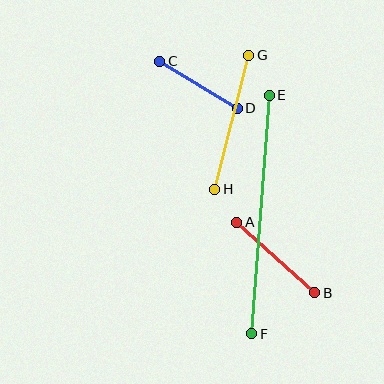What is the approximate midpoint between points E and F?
The midpoint is at approximately (260, 215) pixels.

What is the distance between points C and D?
The distance is approximately 91 pixels.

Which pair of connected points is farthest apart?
Points E and F are farthest apart.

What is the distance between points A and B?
The distance is approximately 105 pixels.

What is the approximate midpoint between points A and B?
The midpoint is at approximately (276, 258) pixels.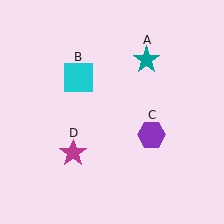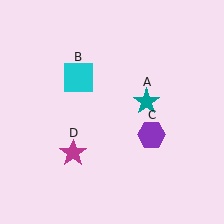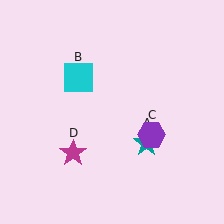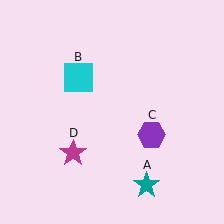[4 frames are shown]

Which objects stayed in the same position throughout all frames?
Cyan square (object B) and purple hexagon (object C) and magenta star (object D) remained stationary.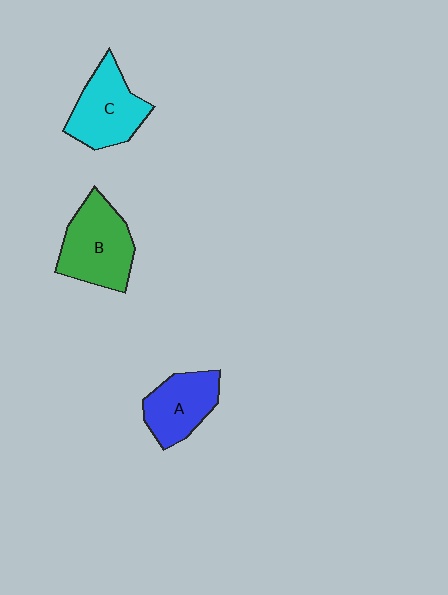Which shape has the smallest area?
Shape A (blue).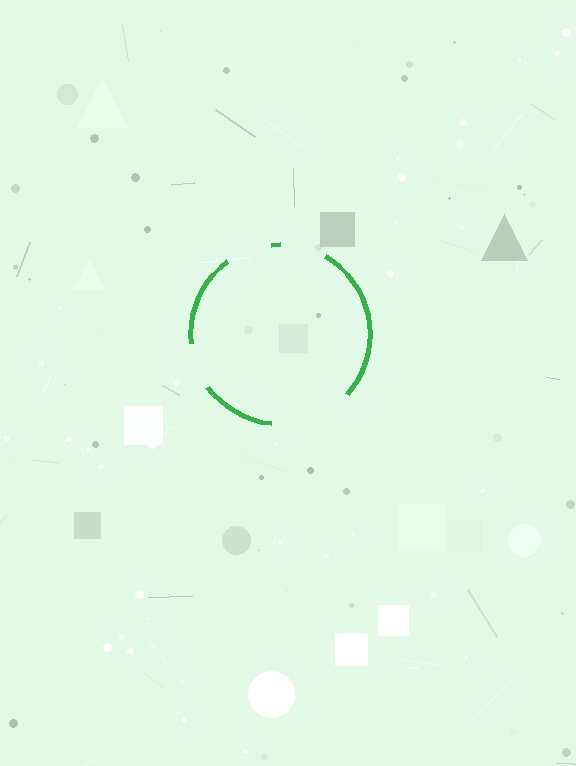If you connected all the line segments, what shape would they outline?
They would outline a circle.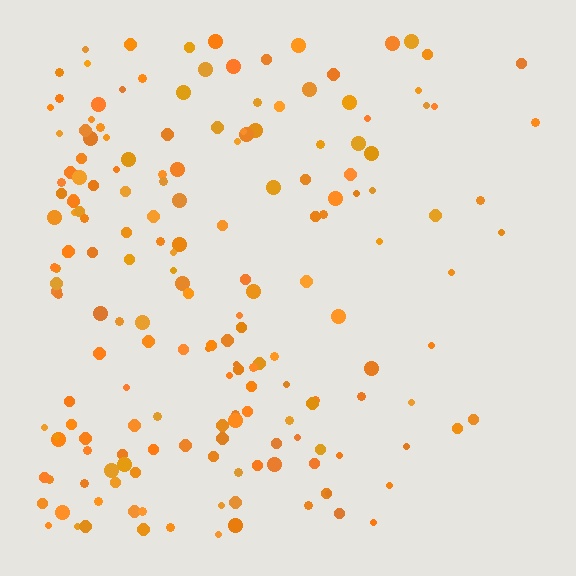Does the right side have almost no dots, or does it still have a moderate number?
Still a moderate number, just noticeably fewer than the left.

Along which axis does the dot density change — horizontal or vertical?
Horizontal.